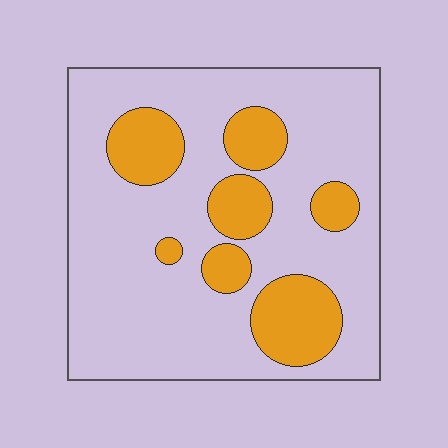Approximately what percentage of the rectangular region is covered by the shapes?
Approximately 25%.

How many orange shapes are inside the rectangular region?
7.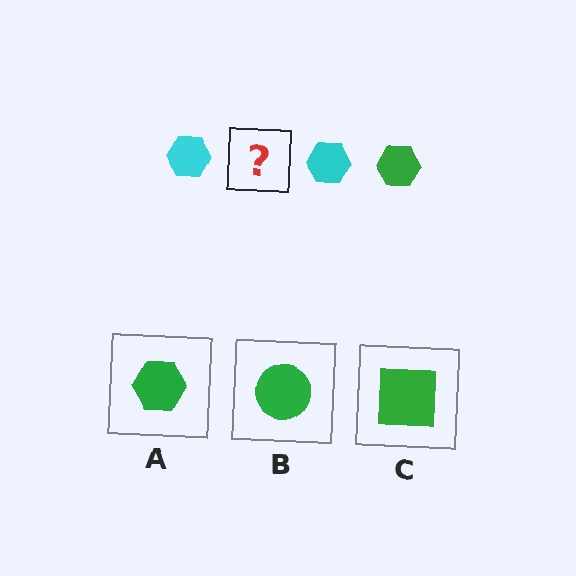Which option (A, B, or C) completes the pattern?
A.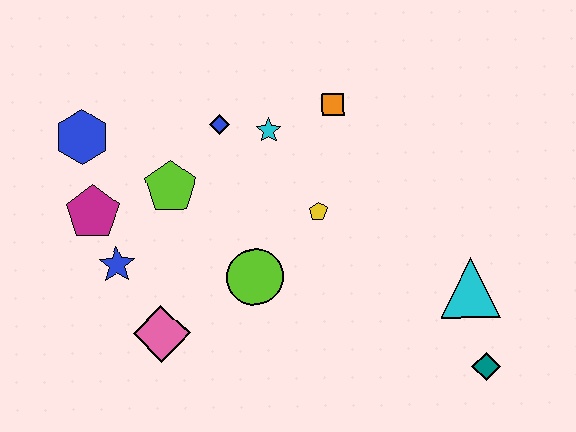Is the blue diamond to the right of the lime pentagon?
Yes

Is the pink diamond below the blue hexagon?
Yes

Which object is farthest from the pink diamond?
The teal diamond is farthest from the pink diamond.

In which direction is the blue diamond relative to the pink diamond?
The blue diamond is above the pink diamond.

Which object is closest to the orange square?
The cyan star is closest to the orange square.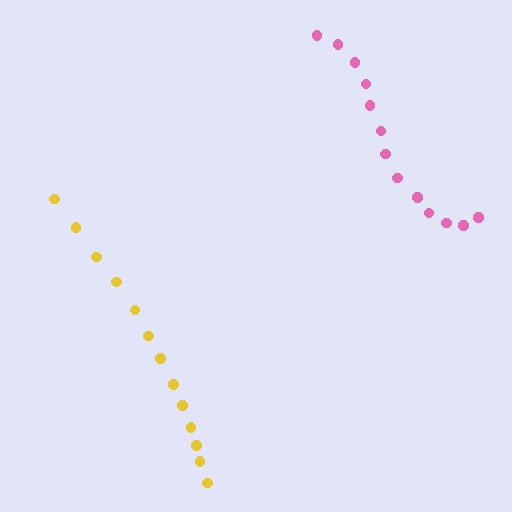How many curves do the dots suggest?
There are 2 distinct paths.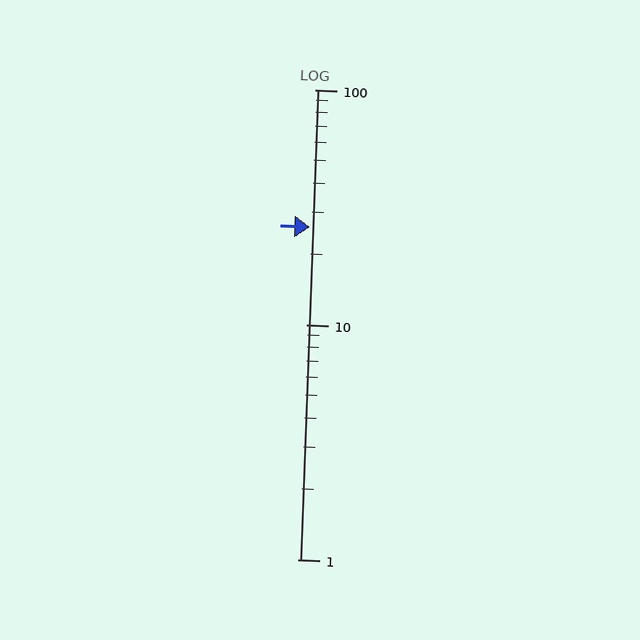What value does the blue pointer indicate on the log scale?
The pointer indicates approximately 26.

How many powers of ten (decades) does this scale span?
The scale spans 2 decades, from 1 to 100.